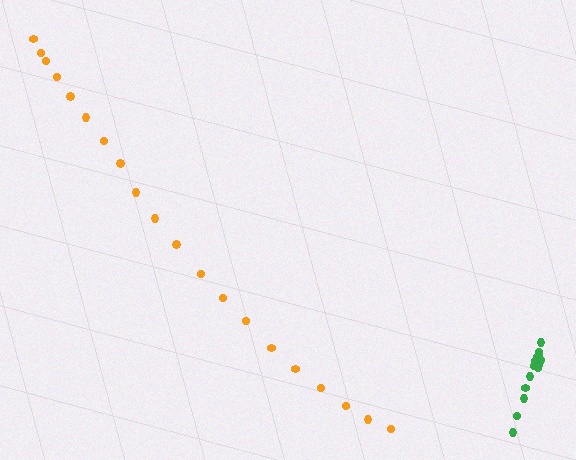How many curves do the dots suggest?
There are 2 distinct paths.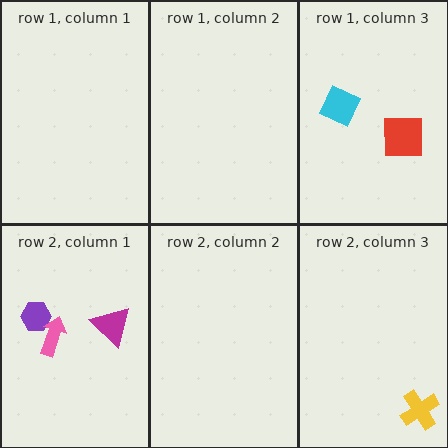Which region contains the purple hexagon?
The row 2, column 1 region.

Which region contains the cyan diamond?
The row 1, column 3 region.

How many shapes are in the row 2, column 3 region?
1.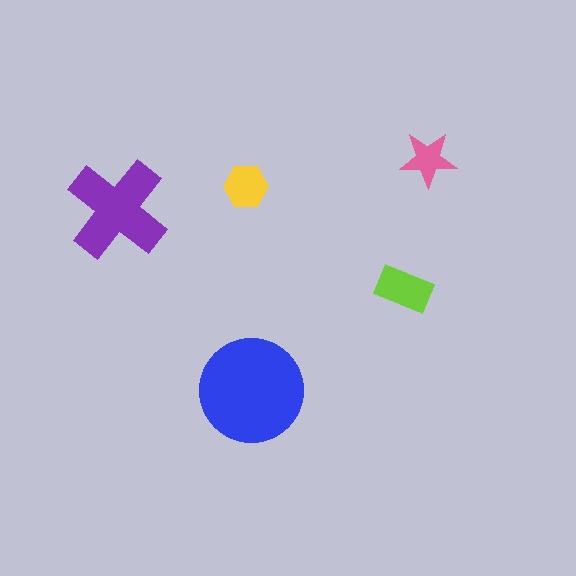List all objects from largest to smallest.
The blue circle, the purple cross, the lime rectangle, the yellow hexagon, the pink star.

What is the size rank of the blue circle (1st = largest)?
1st.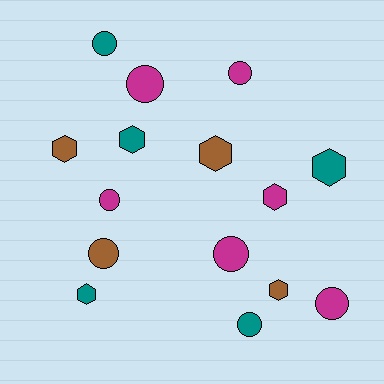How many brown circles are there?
There is 1 brown circle.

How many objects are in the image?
There are 15 objects.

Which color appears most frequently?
Magenta, with 6 objects.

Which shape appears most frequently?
Circle, with 8 objects.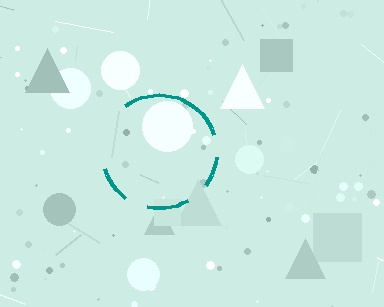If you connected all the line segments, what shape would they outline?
They would outline a circle.